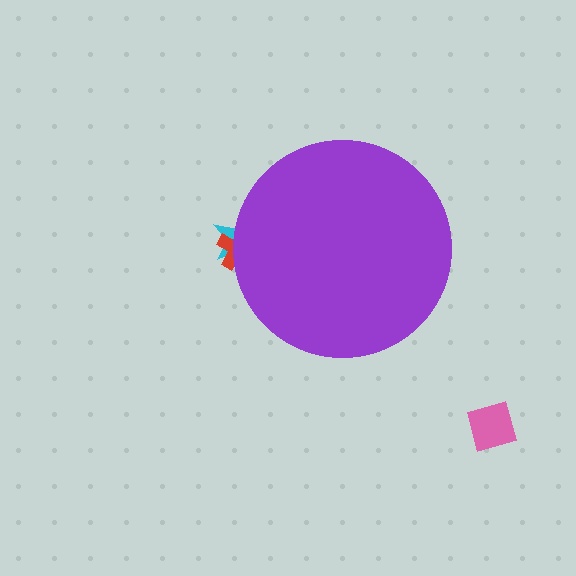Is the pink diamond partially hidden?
No, the pink diamond is fully visible.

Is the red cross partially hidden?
Yes, the red cross is partially hidden behind the purple circle.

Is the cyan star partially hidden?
Yes, the cyan star is partially hidden behind the purple circle.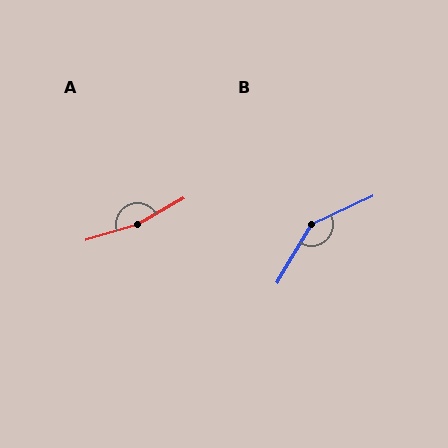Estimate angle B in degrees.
Approximately 145 degrees.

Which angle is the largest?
A, at approximately 167 degrees.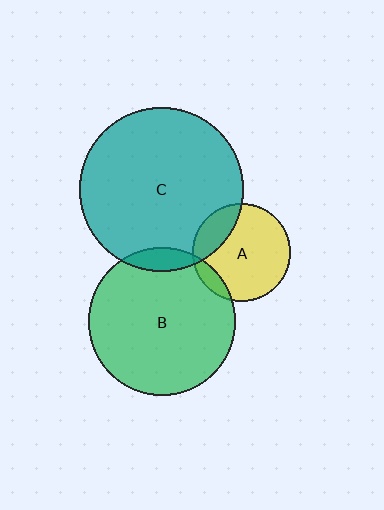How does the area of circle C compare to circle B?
Approximately 1.2 times.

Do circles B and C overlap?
Yes.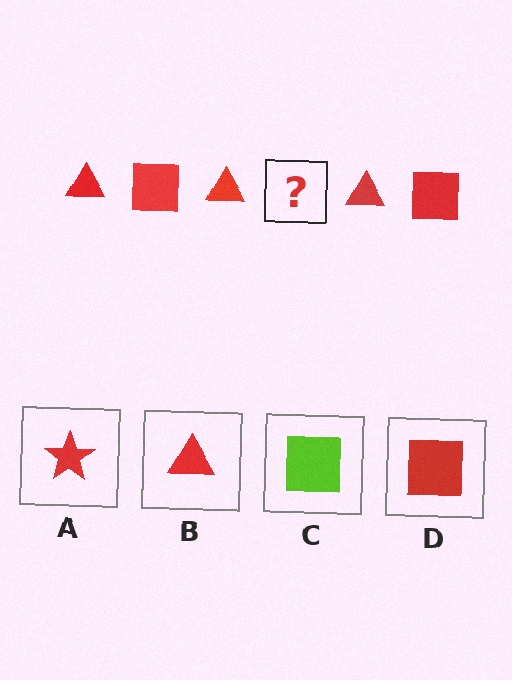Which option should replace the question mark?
Option D.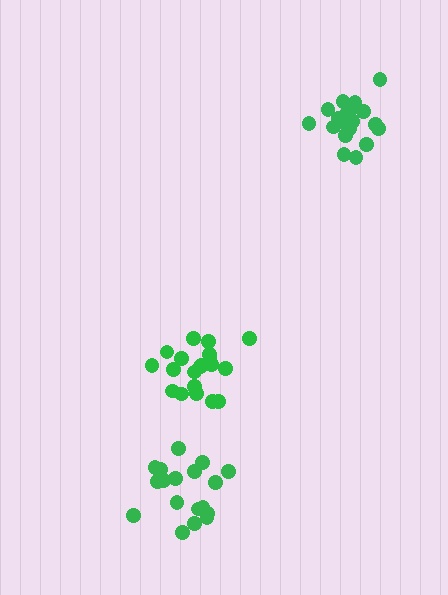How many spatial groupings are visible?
There are 3 spatial groupings.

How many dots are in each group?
Group 1: 21 dots, Group 2: 21 dots, Group 3: 18 dots (60 total).